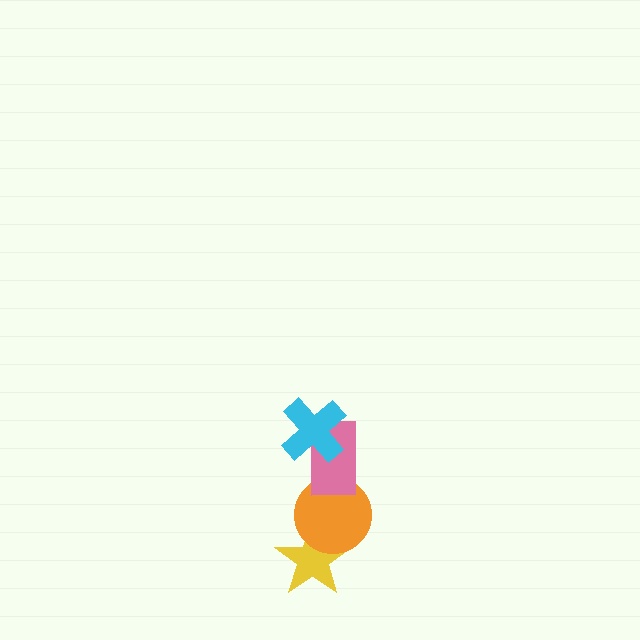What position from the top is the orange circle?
The orange circle is 3rd from the top.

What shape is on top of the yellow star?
The orange circle is on top of the yellow star.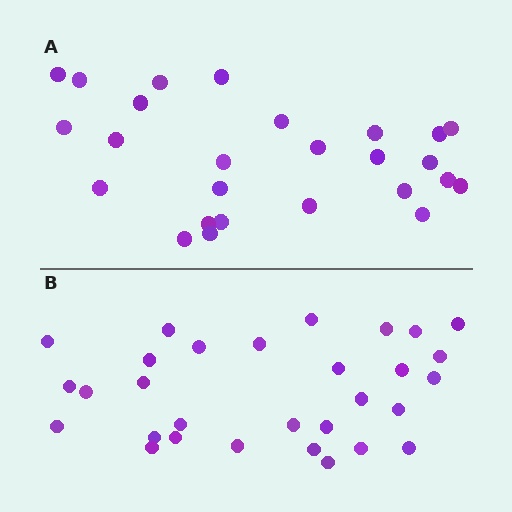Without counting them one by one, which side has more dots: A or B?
Region B (the bottom region) has more dots.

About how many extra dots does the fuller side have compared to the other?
Region B has about 4 more dots than region A.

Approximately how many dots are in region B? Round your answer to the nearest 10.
About 30 dots.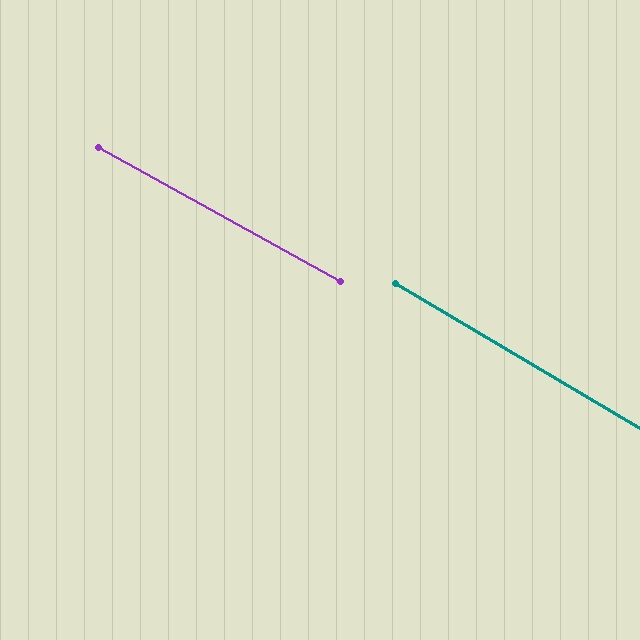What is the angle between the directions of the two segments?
Approximately 1 degree.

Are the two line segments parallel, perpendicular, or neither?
Parallel — their directions differ by only 1.4°.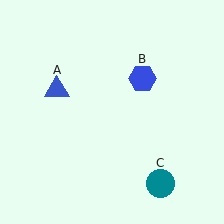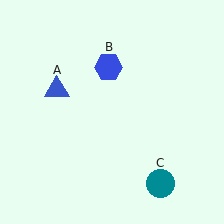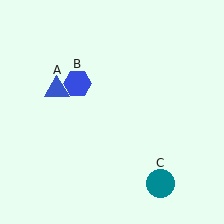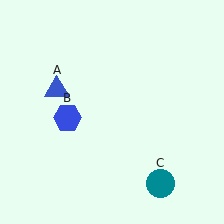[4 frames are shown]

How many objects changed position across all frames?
1 object changed position: blue hexagon (object B).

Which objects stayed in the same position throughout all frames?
Blue triangle (object A) and teal circle (object C) remained stationary.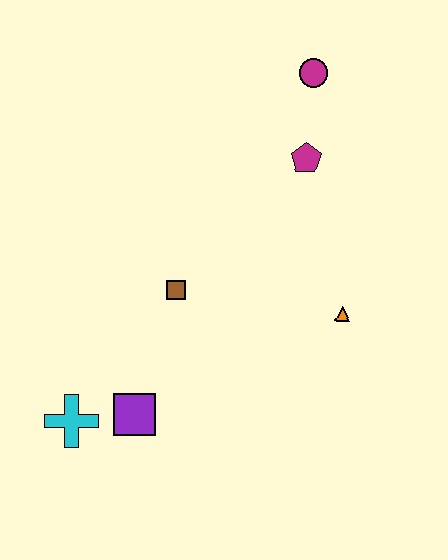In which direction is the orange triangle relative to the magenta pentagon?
The orange triangle is below the magenta pentagon.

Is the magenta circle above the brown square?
Yes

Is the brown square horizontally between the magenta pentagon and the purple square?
Yes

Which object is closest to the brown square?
The purple square is closest to the brown square.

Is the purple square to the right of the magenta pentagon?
No